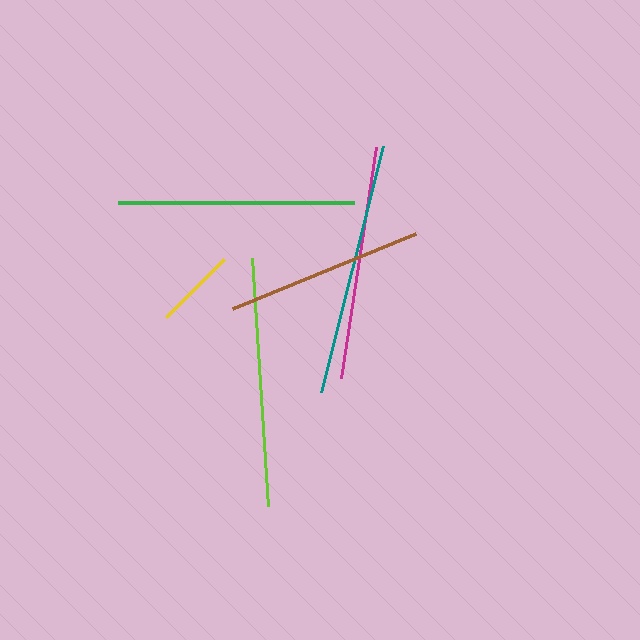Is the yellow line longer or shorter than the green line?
The green line is longer than the yellow line.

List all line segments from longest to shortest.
From longest to shortest: teal, lime, green, magenta, brown, yellow.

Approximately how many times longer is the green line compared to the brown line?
The green line is approximately 1.2 times the length of the brown line.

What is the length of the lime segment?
The lime segment is approximately 249 pixels long.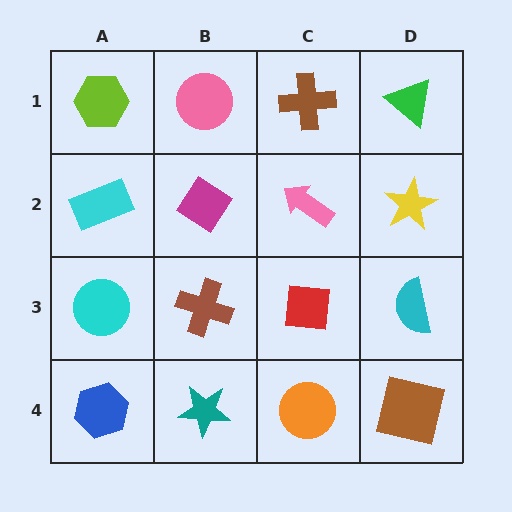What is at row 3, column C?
A red square.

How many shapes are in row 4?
4 shapes.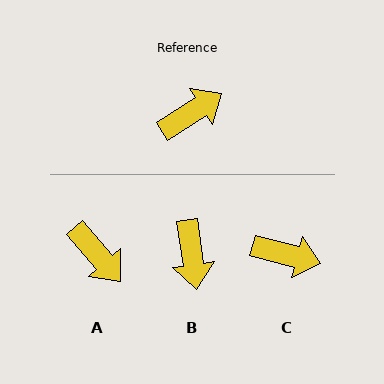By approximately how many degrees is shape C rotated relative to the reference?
Approximately 47 degrees clockwise.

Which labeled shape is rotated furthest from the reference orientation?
B, about 114 degrees away.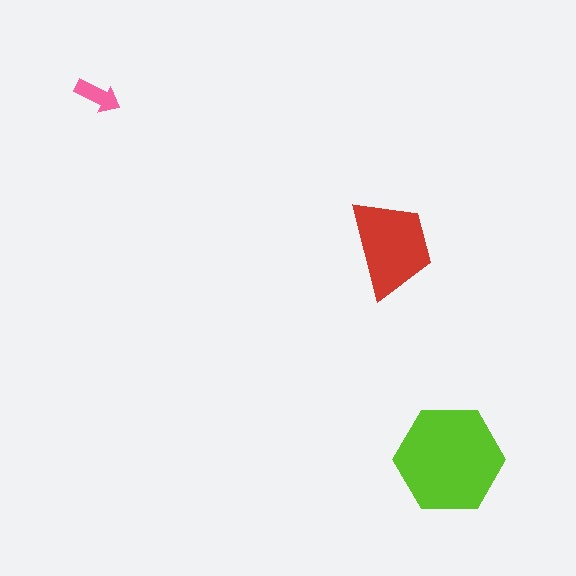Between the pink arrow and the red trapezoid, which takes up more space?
The red trapezoid.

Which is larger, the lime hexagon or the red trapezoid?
The lime hexagon.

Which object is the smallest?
The pink arrow.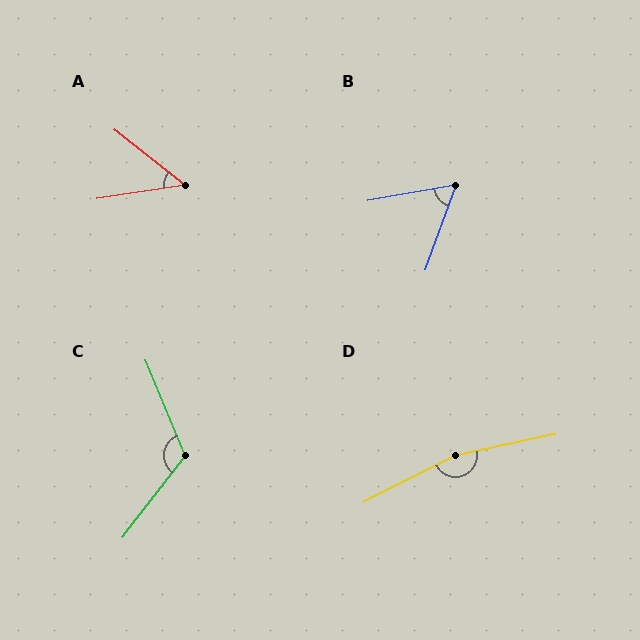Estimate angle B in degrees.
Approximately 60 degrees.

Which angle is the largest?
D, at approximately 166 degrees.